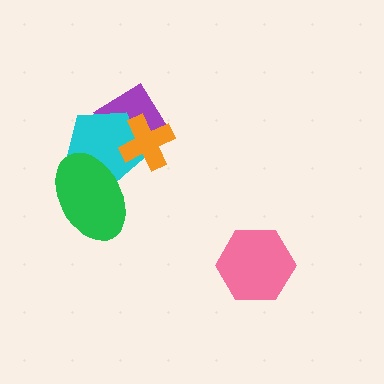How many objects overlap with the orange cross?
2 objects overlap with the orange cross.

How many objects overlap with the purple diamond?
2 objects overlap with the purple diamond.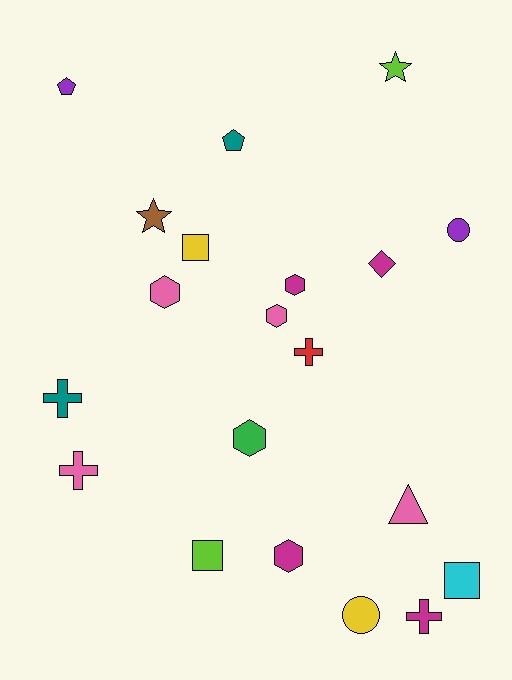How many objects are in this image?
There are 20 objects.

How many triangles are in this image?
There is 1 triangle.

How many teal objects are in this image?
There are 2 teal objects.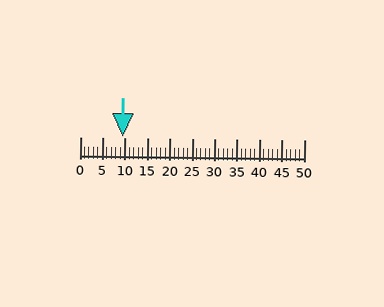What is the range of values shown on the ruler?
The ruler shows values from 0 to 50.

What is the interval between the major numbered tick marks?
The major tick marks are spaced 5 units apart.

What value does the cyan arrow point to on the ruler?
The cyan arrow points to approximately 10.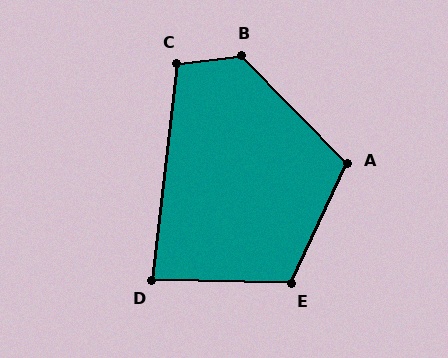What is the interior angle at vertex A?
Approximately 110 degrees (obtuse).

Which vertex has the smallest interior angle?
D, at approximately 85 degrees.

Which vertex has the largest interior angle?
B, at approximately 127 degrees.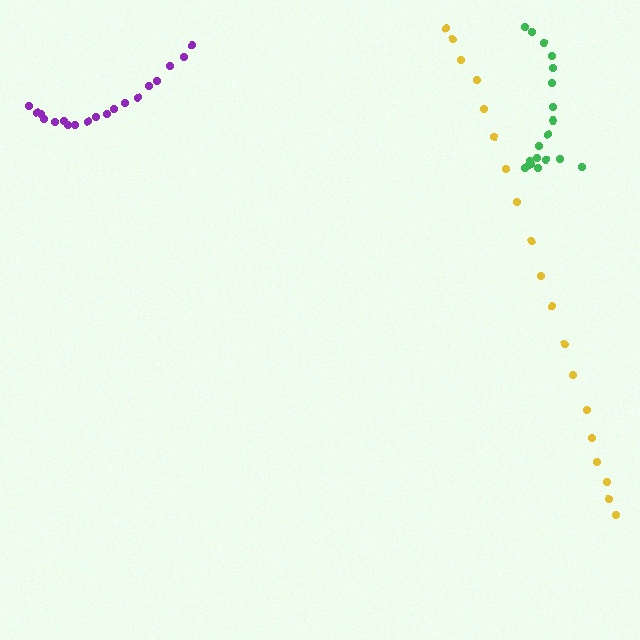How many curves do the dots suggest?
There are 3 distinct paths.